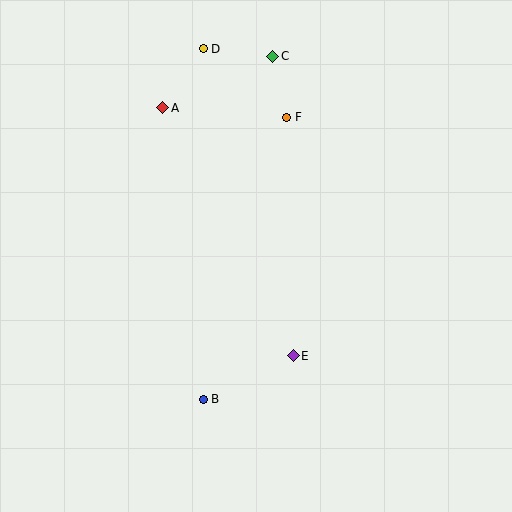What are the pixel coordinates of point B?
Point B is at (203, 399).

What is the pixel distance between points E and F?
The distance between E and F is 239 pixels.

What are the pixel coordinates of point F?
Point F is at (287, 117).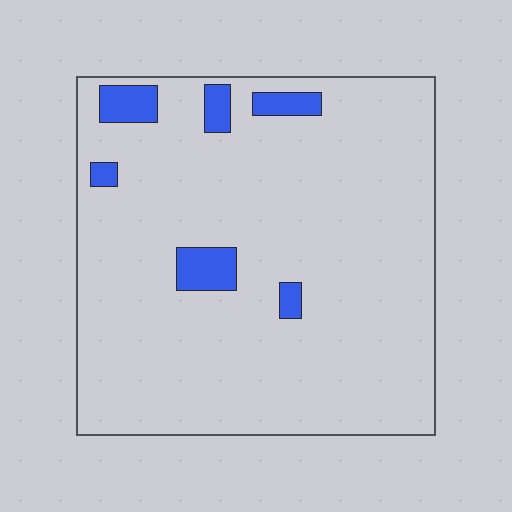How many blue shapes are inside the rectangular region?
6.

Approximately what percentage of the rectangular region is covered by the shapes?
Approximately 5%.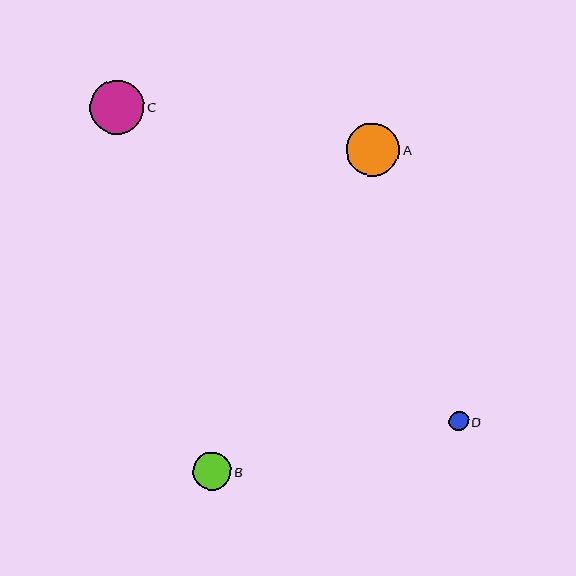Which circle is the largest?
Circle C is the largest with a size of approximately 54 pixels.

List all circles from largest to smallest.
From largest to smallest: C, A, B, D.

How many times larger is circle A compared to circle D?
Circle A is approximately 2.8 times the size of circle D.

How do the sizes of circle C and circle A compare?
Circle C and circle A are approximately the same size.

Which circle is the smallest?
Circle D is the smallest with a size of approximately 19 pixels.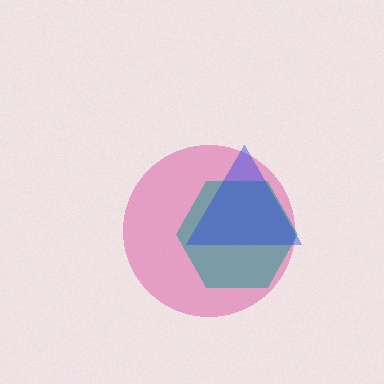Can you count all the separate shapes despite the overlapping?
Yes, there are 3 separate shapes.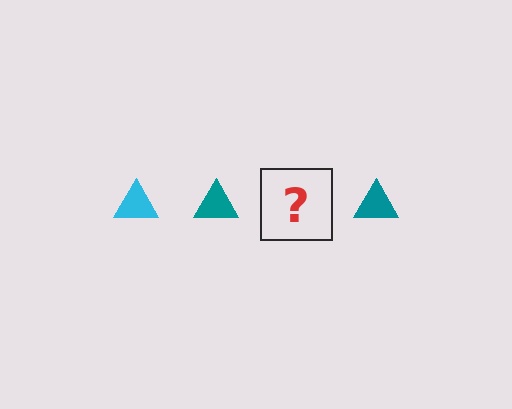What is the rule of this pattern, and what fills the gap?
The rule is that the pattern cycles through cyan, teal triangles. The gap should be filled with a cyan triangle.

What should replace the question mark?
The question mark should be replaced with a cyan triangle.